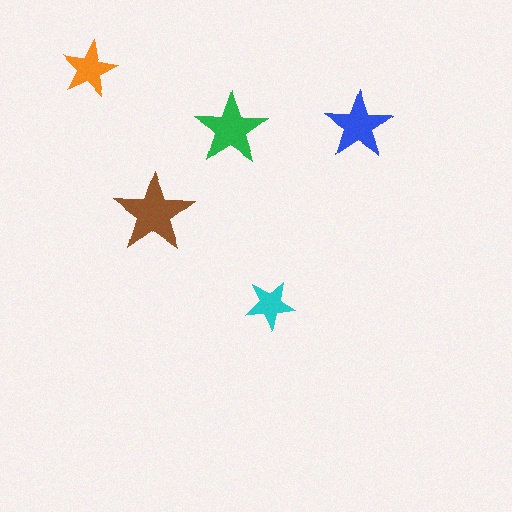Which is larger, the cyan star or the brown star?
The brown one.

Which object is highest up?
The orange star is topmost.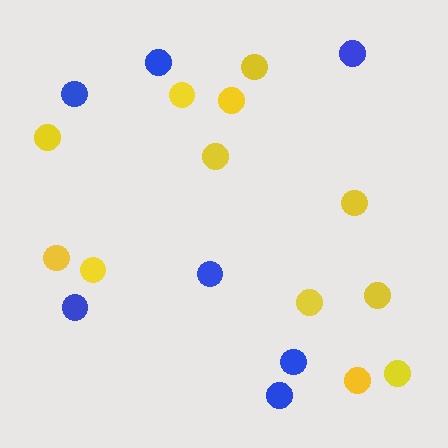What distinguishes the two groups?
There are 2 groups: one group of yellow circles (12) and one group of blue circles (7).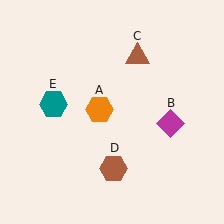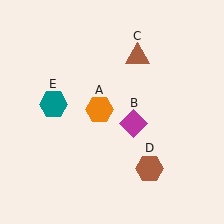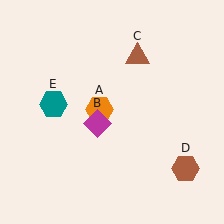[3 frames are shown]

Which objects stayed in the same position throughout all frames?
Orange hexagon (object A) and brown triangle (object C) and teal hexagon (object E) remained stationary.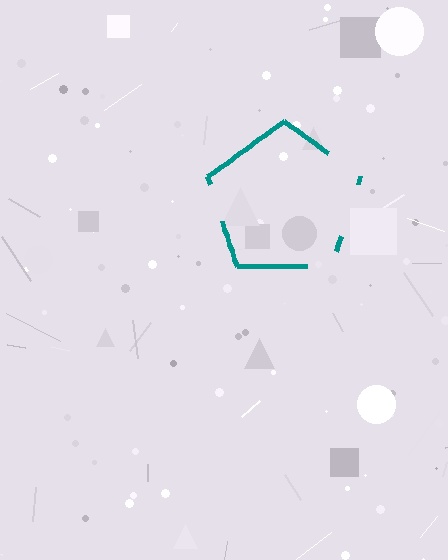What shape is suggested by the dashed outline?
The dashed outline suggests a pentagon.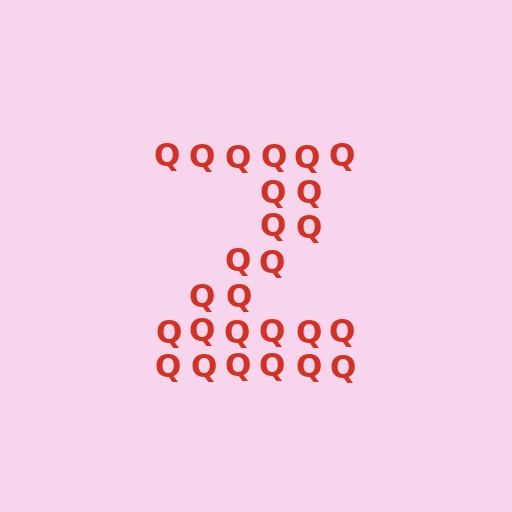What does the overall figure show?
The overall figure shows the letter Z.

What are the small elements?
The small elements are letter Q's.